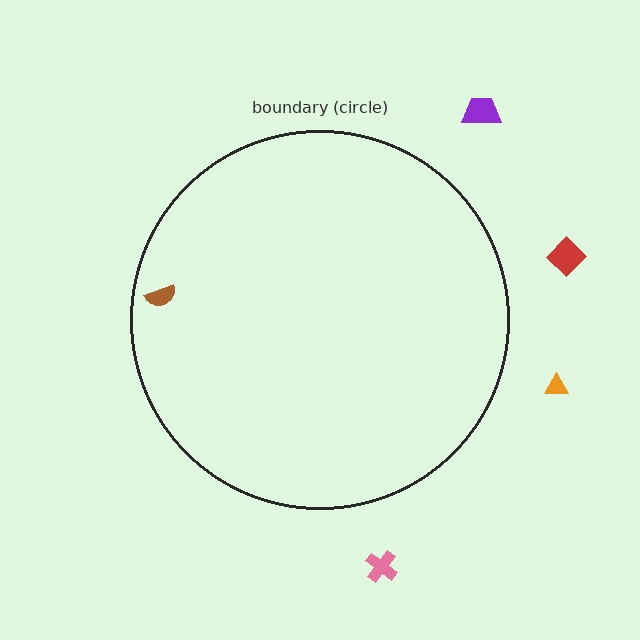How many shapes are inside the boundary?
1 inside, 4 outside.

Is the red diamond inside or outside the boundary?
Outside.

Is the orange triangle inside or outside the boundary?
Outside.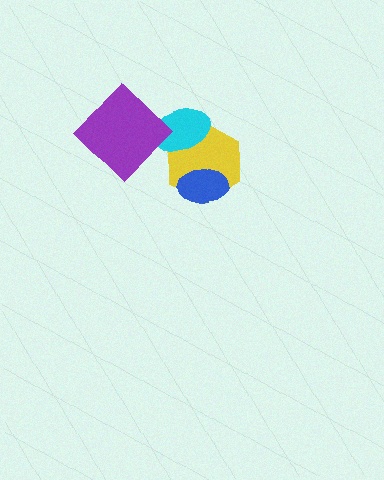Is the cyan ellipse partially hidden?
Yes, it is partially covered by another shape.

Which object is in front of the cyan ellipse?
The purple diamond is in front of the cyan ellipse.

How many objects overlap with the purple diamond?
1 object overlaps with the purple diamond.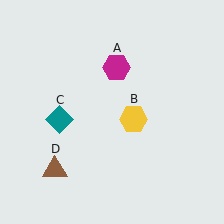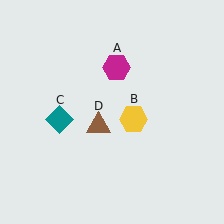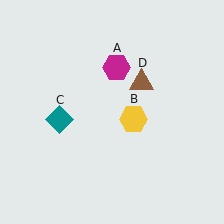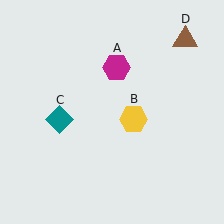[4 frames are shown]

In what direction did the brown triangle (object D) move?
The brown triangle (object D) moved up and to the right.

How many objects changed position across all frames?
1 object changed position: brown triangle (object D).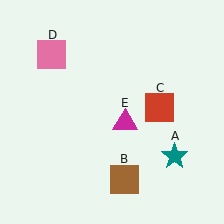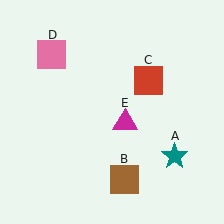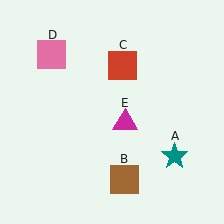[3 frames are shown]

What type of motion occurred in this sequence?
The red square (object C) rotated counterclockwise around the center of the scene.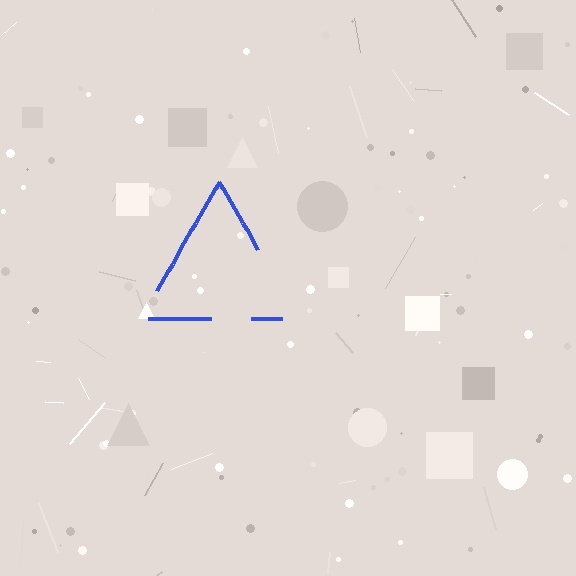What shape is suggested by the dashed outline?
The dashed outline suggests a triangle.